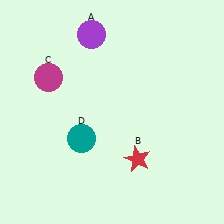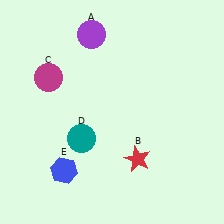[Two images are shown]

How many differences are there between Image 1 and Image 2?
There is 1 difference between the two images.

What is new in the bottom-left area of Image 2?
A blue hexagon (E) was added in the bottom-left area of Image 2.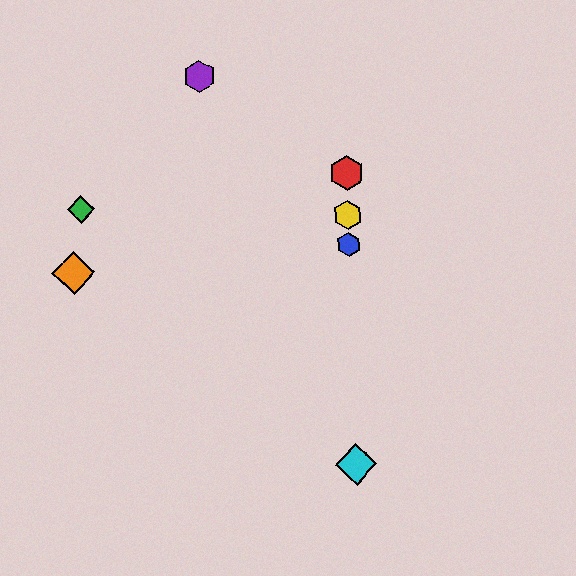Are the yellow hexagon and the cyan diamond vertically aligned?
Yes, both are at x≈348.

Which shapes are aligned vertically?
The red hexagon, the blue hexagon, the yellow hexagon, the cyan diamond are aligned vertically.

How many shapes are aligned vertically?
4 shapes (the red hexagon, the blue hexagon, the yellow hexagon, the cyan diamond) are aligned vertically.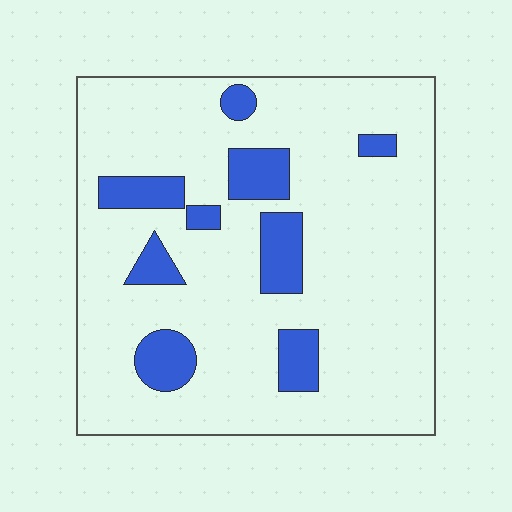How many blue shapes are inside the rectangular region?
9.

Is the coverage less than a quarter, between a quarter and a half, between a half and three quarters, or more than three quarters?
Less than a quarter.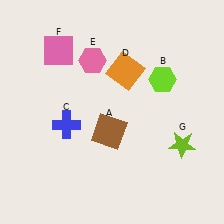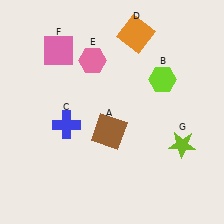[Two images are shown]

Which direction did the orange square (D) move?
The orange square (D) moved up.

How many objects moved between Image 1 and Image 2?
1 object moved between the two images.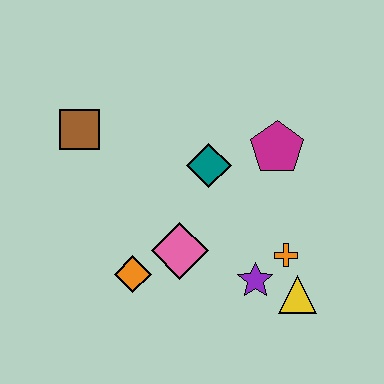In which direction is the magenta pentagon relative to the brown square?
The magenta pentagon is to the right of the brown square.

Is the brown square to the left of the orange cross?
Yes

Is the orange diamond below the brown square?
Yes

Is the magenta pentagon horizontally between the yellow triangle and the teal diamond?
Yes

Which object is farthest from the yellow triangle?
The brown square is farthest from the yellow triangle.